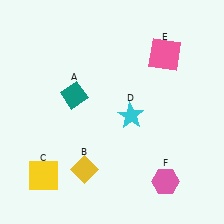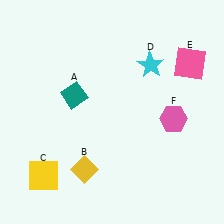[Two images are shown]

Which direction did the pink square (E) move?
The pink square (E) moved right.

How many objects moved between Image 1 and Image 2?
3 objects moved between the two images.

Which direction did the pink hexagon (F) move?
The pink hexagon (F) moved up.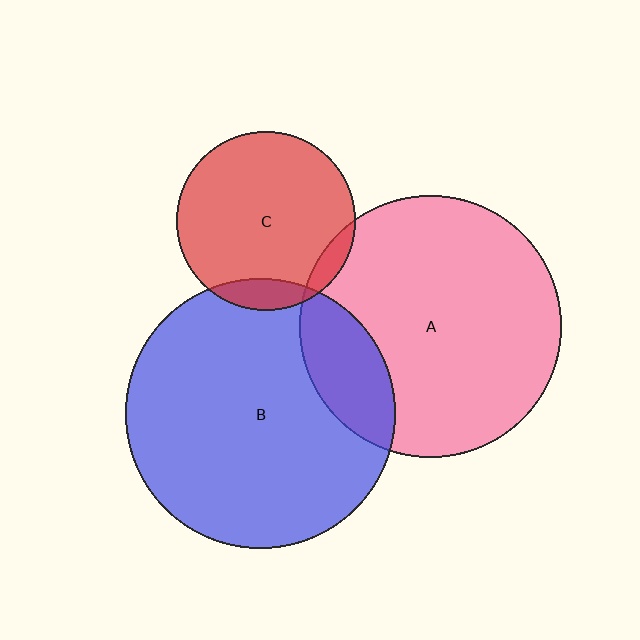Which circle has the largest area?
Circle B (blue).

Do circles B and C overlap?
Yes.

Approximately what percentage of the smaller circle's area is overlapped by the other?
Approximately 10%.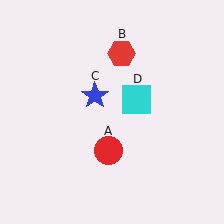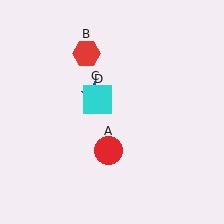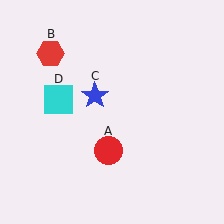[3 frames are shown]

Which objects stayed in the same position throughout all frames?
Red circle (object A) and blue star (object C) remained stationary.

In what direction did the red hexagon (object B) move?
The red hexagon (object B) moved left.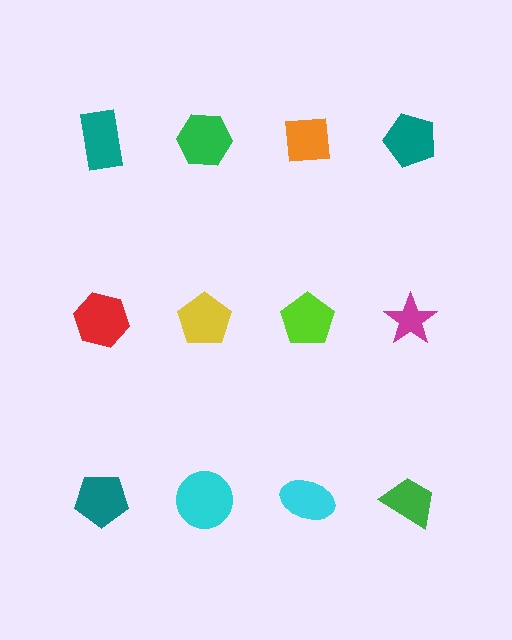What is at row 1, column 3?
An orange square.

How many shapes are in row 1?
4 shapes.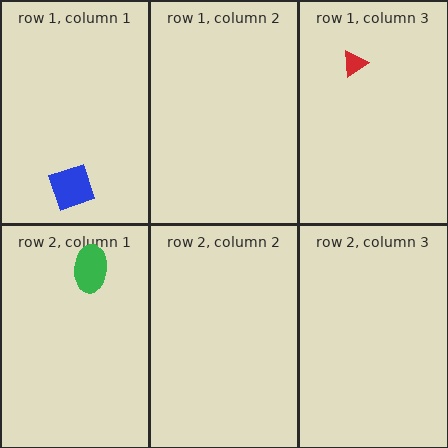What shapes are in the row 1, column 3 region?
The red triangle.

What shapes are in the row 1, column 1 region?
The blue diamond.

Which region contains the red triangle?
The row 1, column 3 region.